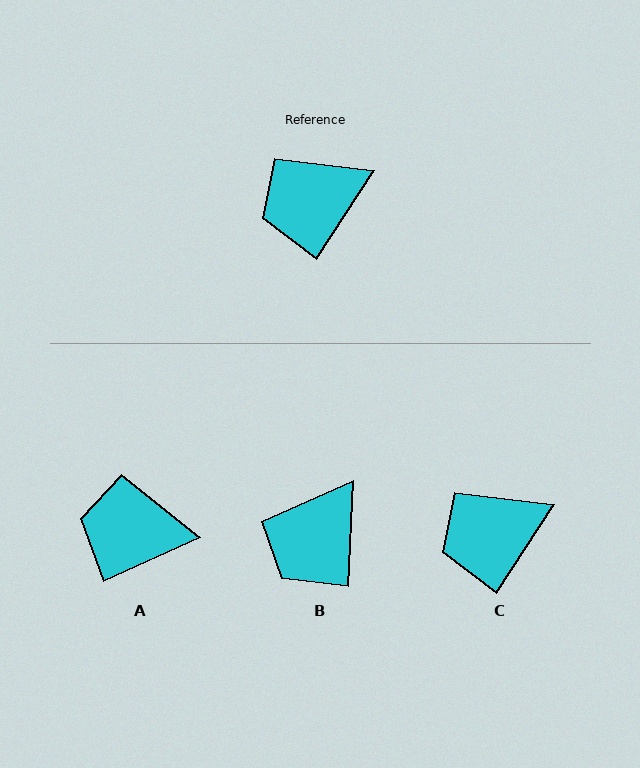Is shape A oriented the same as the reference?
No, it is off by about 32 degrees.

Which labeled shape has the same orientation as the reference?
C.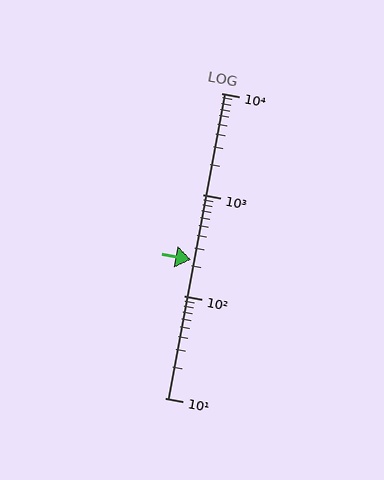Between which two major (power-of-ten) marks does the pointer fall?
The pointer is between 100 and 1000.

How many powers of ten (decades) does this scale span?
The scale spans 3 decades, from 10 to 10000.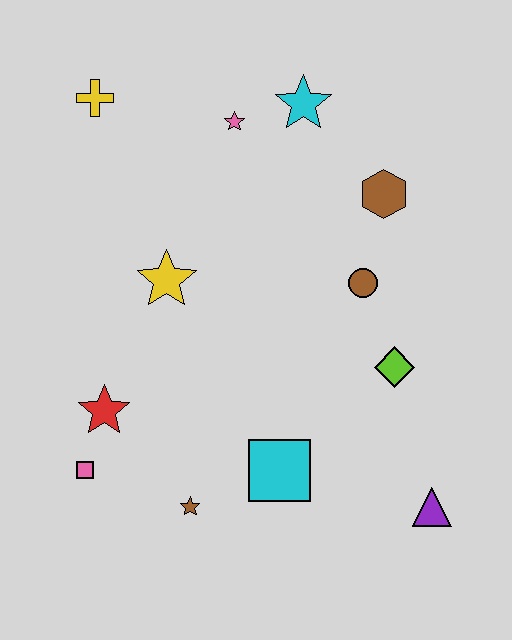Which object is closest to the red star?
The pink square is closest to the red star.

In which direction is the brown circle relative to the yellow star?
The brown circle is to the right of the yellow star.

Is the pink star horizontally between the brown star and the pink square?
No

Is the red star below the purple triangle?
No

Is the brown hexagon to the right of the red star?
Yes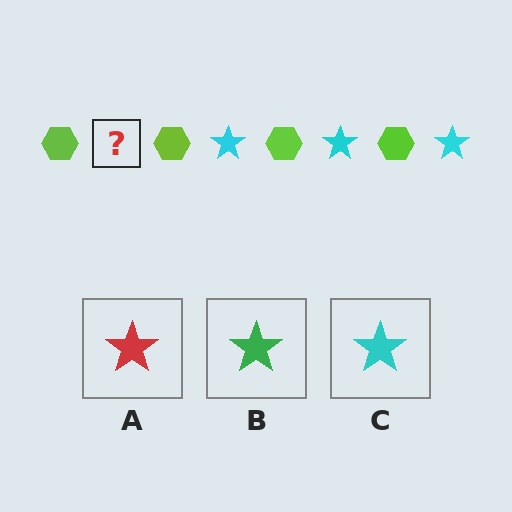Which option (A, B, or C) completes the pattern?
C.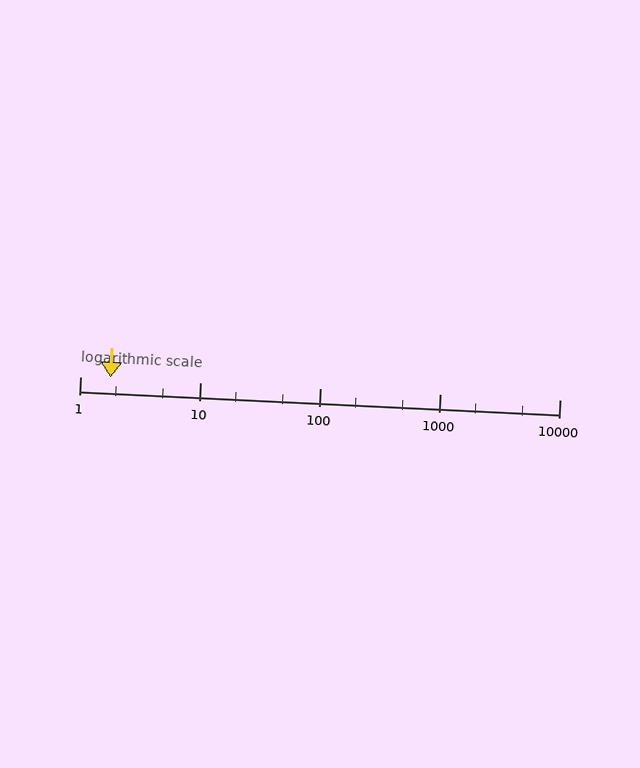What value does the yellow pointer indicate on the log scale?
The pointer indicates approximately 1.8.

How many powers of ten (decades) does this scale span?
The scale spans 4 decades, from 1 to 10000.